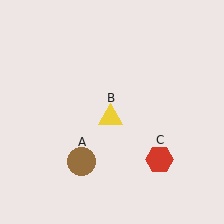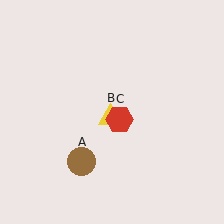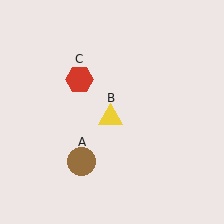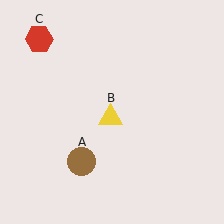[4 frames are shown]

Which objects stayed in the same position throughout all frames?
Brown circle (object A) and yellow triangle (object B) remained stationary.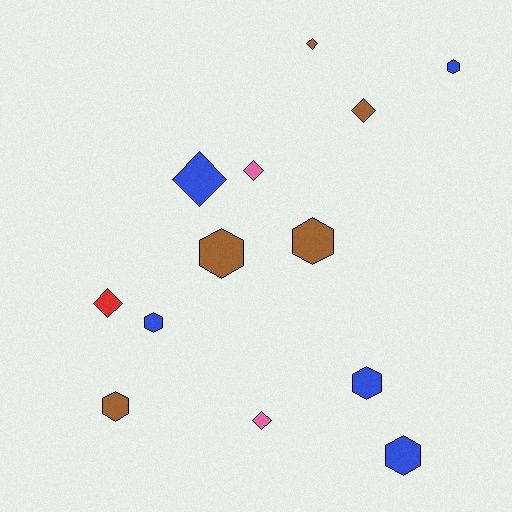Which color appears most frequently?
Brown, with 5 objects.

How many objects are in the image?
There are 13 objects.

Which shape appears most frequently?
Hexagon, with 7 objects.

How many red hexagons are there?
There are no red hexagons.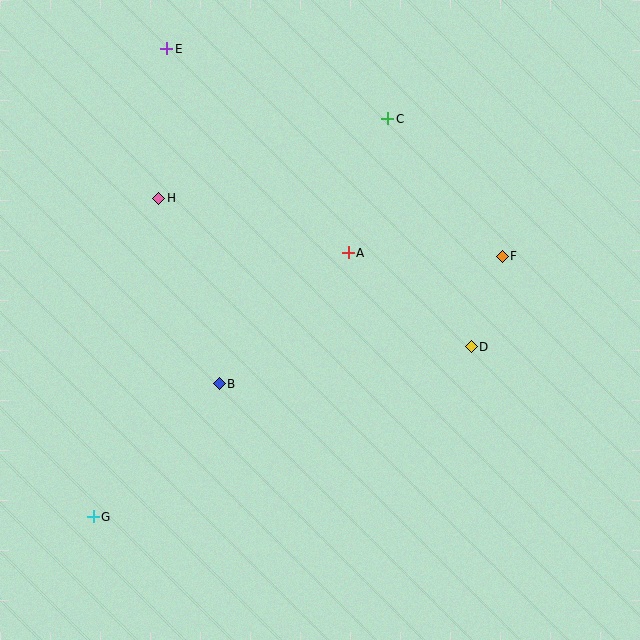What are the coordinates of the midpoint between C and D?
The midpoint between C and D is at (429, 233).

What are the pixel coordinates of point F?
Point F is at (502, 256).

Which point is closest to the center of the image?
Point A at (348, 253) is closest to the center.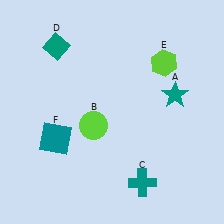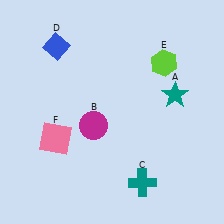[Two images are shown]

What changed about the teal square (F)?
In Image 1, F is teal. In Image 2, it changed to pink.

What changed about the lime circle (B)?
In Image 1, B is lime. In Image 2, it changed to magenta.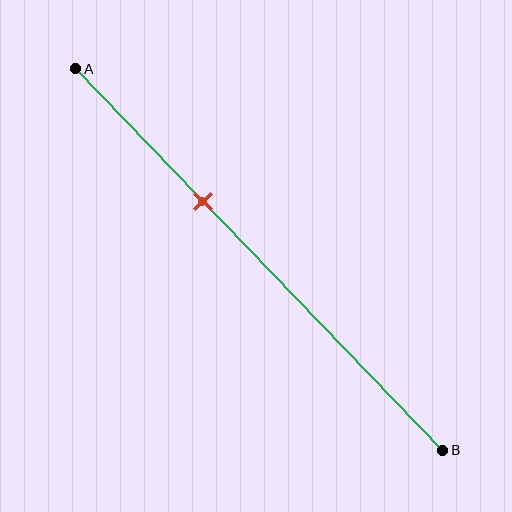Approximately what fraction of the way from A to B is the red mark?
The red mark is approximately 35% of the way from A to B.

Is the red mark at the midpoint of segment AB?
No, the mark is at about 35% from A, not at the 50% midpoint.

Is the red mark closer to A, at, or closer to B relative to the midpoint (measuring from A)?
The red mark is closer to point A than the midpoint of segment AB.